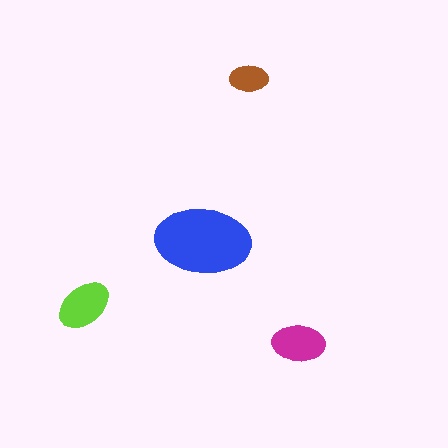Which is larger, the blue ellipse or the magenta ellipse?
The blue one.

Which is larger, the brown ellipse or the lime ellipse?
The lime one.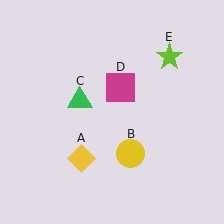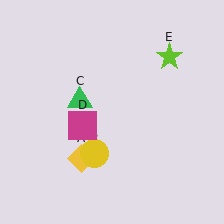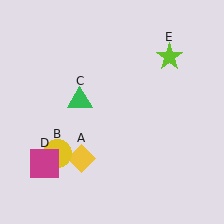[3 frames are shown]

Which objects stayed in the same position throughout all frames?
Yellow diamond (object A) and green triangle (object C) and lime star (object E) remained stationary.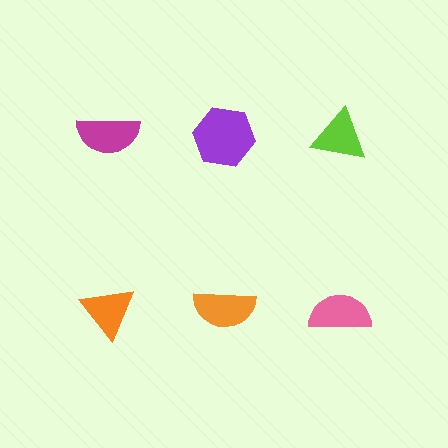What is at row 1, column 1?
A magenta semicircle.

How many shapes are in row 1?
3 shapes.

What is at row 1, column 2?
A purple hexagon.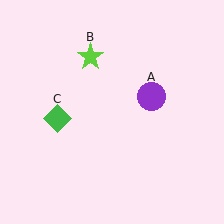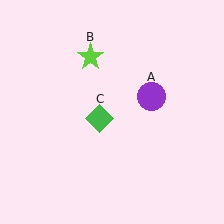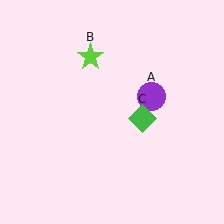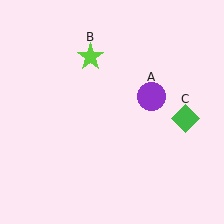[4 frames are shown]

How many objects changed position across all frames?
1 object changed position: green diamond (object C).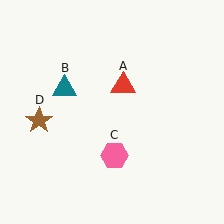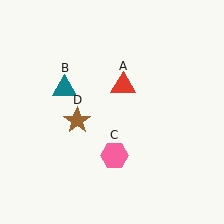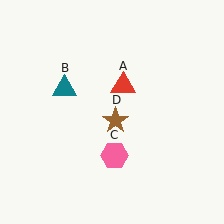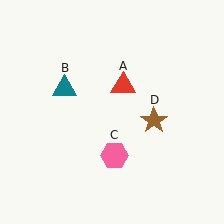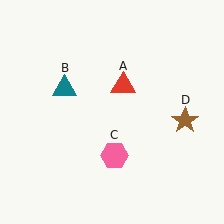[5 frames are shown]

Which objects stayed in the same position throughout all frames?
Red triangle (object A) and teal triangle (object B) and pink hexagon (object C) remained stationary.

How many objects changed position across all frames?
1 object changed position: brown star (object D).